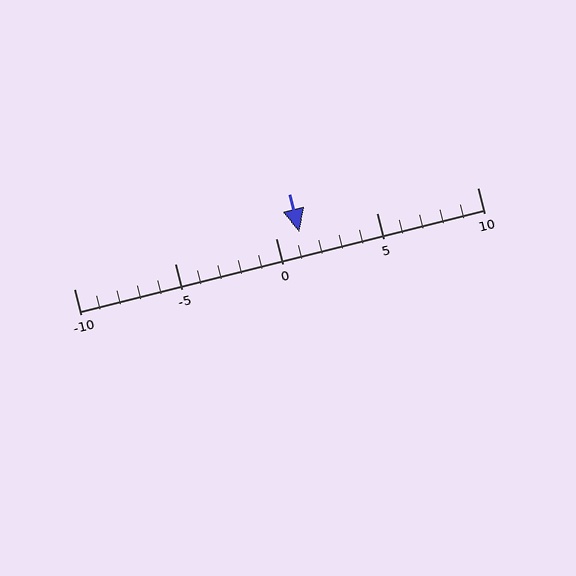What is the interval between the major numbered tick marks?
The major tick marks are spaced 5 units apart.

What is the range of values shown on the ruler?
The ruler shows values from -10 to 10.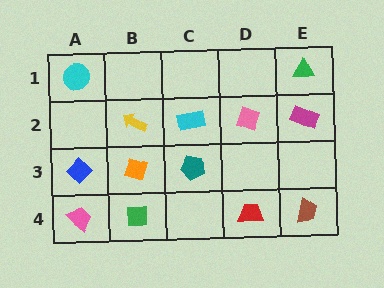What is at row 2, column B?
A yellow arrow.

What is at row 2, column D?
A pink diamond.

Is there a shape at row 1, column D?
No, that cell is empty.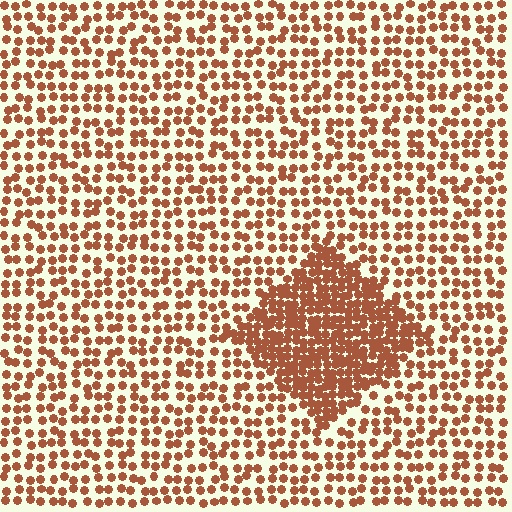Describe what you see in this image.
The image contains small brown elements arranged at two different densities. A diamond-shaped region is visible where the elements are more densely packed than the surrounding area.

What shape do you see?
I see a diamond.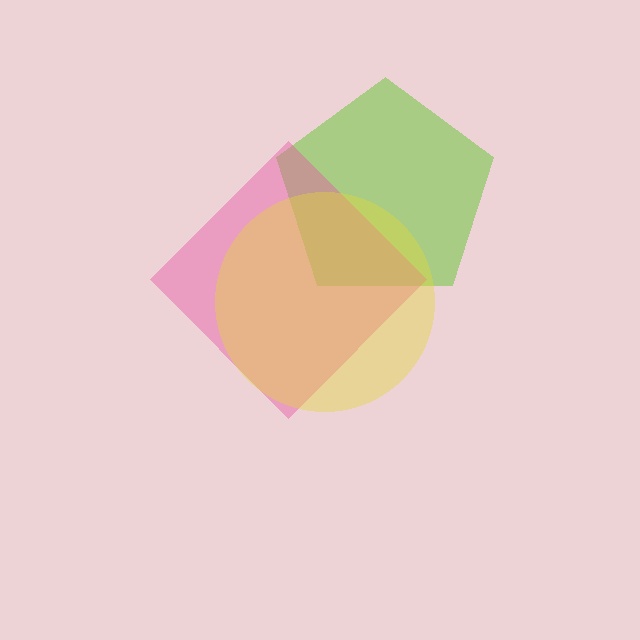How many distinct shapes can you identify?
There are 3 distinct shapes: a lime pentagon, a pink diamond, a yellow circle.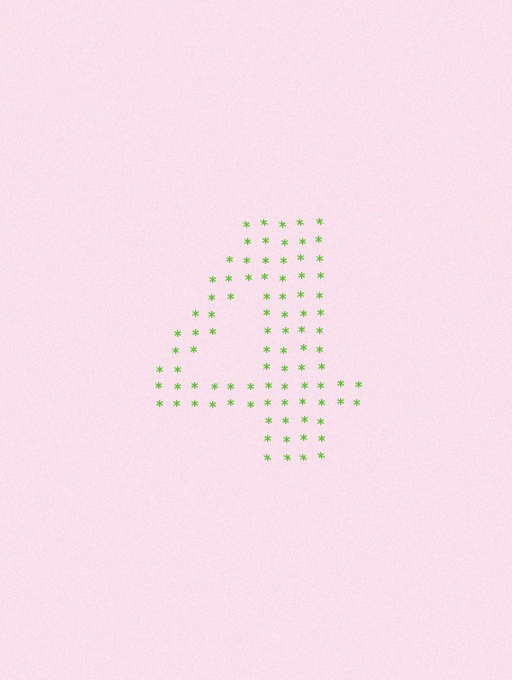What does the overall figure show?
The overall figure shows the digit 4.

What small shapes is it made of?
It is made of small asterisks.